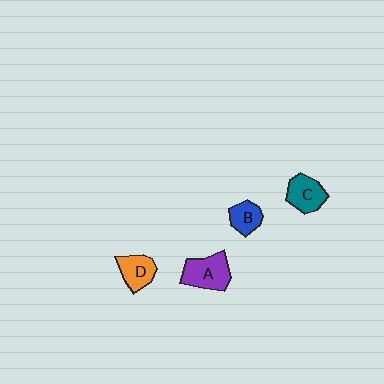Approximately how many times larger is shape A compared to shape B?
Approximately 1.7 times.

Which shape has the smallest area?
Shape B (blue).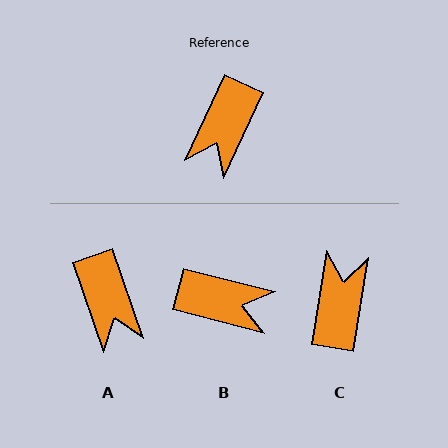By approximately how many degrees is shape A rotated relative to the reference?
Approximately 43 degrees counter-clockwise.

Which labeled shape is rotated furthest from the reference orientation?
C, about 165 degrees away.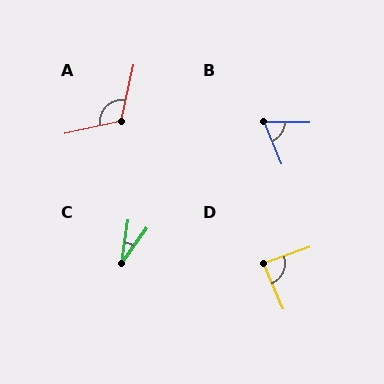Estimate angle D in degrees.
Approximately 87 degrees.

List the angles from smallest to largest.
C (28°), B (67°), D (87°), A (116°).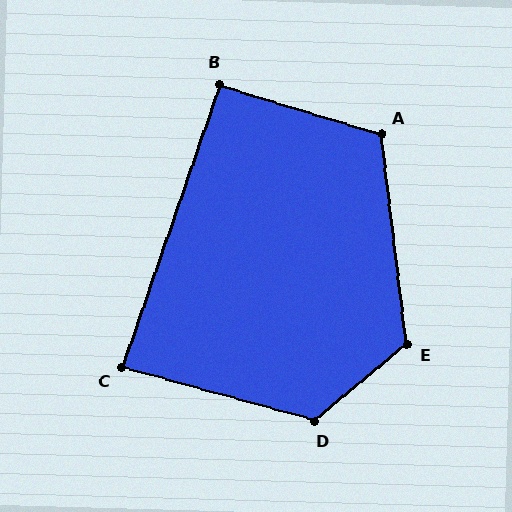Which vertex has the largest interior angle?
D, at approximately 125 degrees.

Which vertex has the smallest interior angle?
C, at approximately 86 degrees.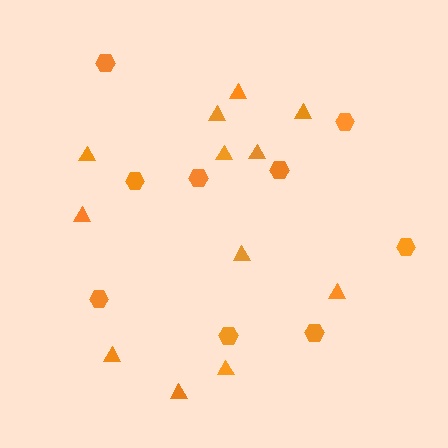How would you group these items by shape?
There are 2 groups: one group of hexagons (9) and one group of triangles (12).